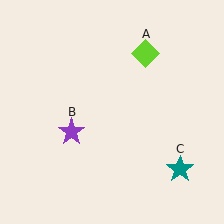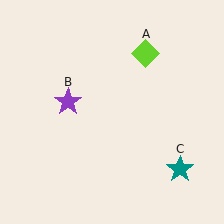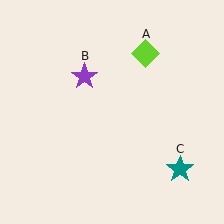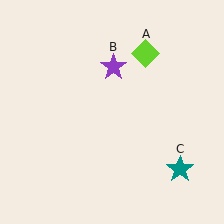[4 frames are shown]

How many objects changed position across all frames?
1 object changed position: purple star (object B).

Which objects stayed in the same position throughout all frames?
Lime diamond (object A) and teal star (object C) remained stationary.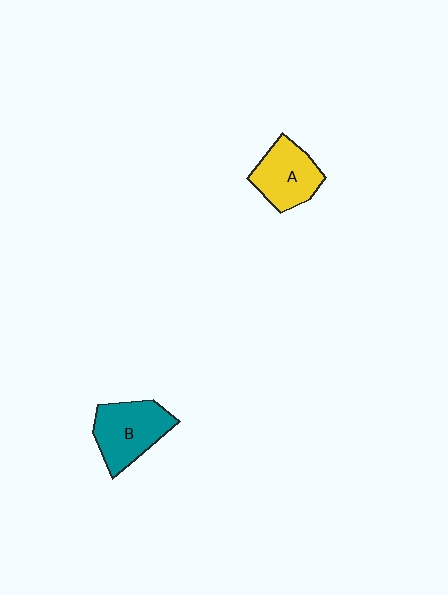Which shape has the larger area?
Shape B (teal).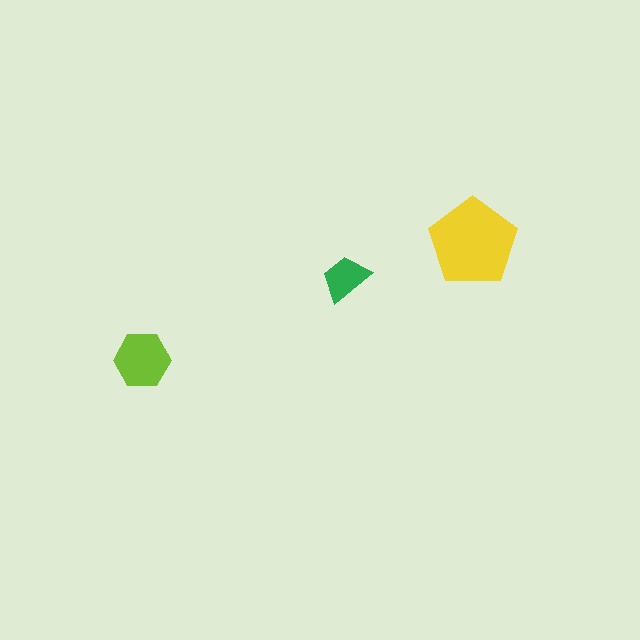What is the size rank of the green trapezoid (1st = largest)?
3rd.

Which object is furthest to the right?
The yellow pentagon is rightmost.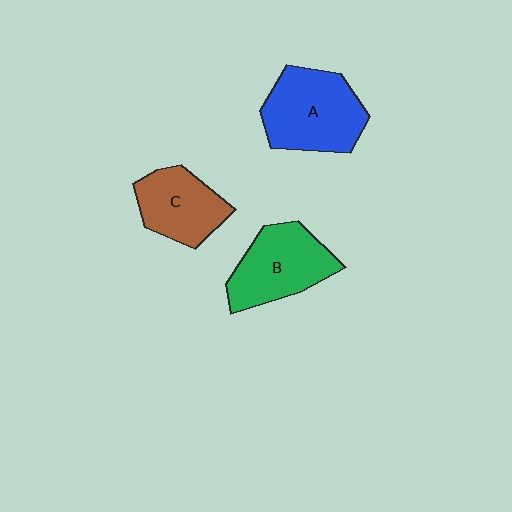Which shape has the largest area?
Shape A (blue).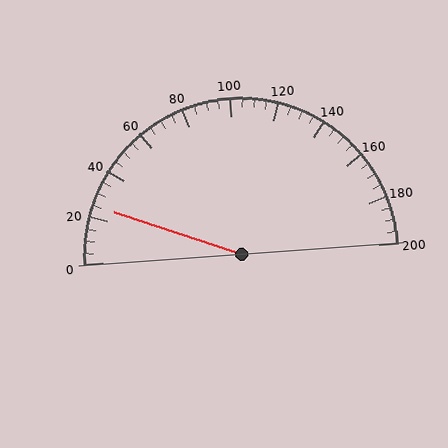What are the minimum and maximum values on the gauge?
The gauge ranges from 0 to 200.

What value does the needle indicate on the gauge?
The needle indicates approximately 25.